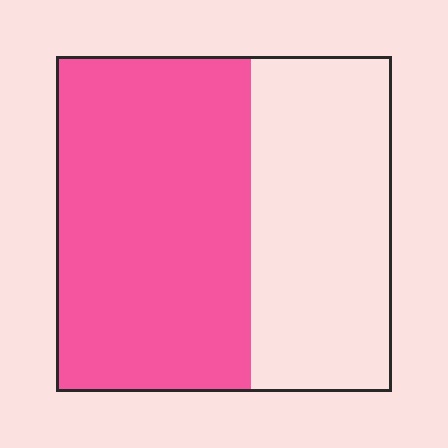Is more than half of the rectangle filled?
Yes.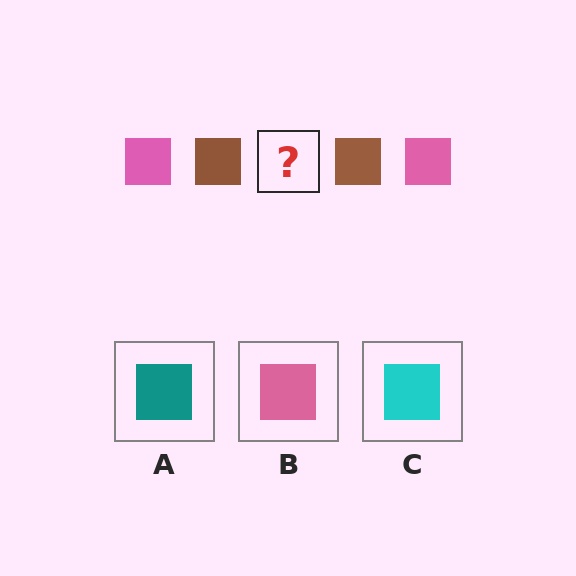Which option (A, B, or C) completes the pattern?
B.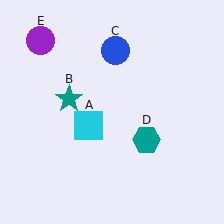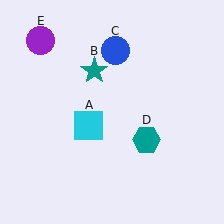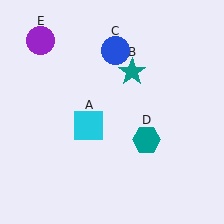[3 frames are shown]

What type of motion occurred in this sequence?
The teal star (object B) rotated clockwise around the center of the scene.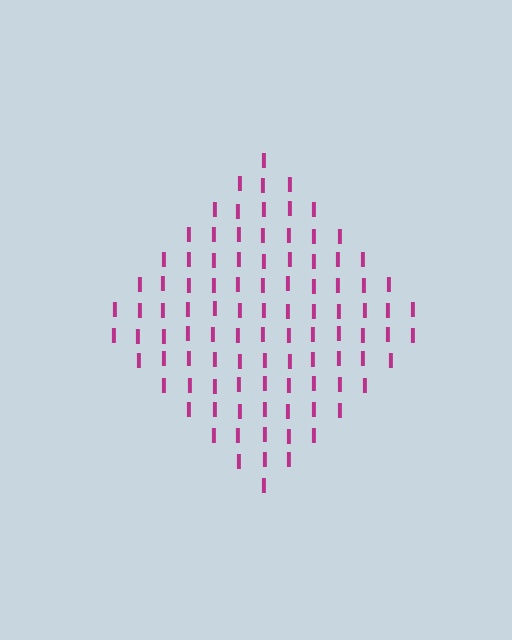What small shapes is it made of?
It is made of small letter I's.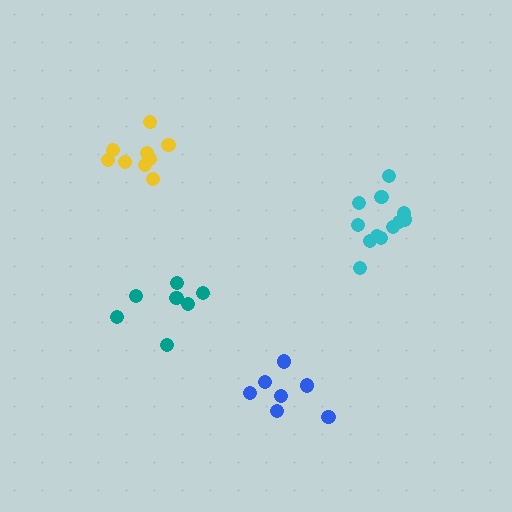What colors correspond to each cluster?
The clusters are colored: blue, cyan, yellow, teal.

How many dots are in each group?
Group 1: 7 dots, Group 2: 12 dots, Group 3: 9 dots, Group 4: 7 dots (35 total).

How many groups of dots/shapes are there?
There are 4 groups.